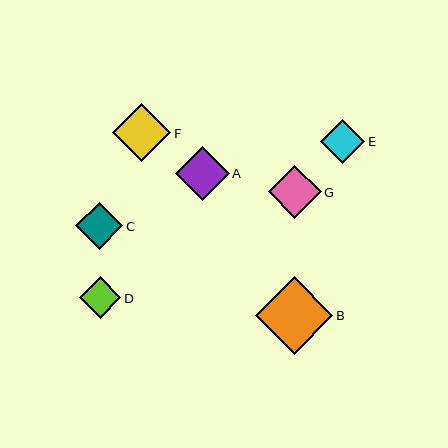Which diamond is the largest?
Diamond B is the largest with a size of approximately 77 pixels.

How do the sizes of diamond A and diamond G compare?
Diamond A and diamond G are approximately the same size.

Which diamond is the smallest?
Diamond D is the smallest with a size of approximately 41 pixels.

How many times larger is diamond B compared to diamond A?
Diamond B is approximately 1.4 times the size of diamond A.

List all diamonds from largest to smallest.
From largest to smallest: B, F, A, G, C, E, D.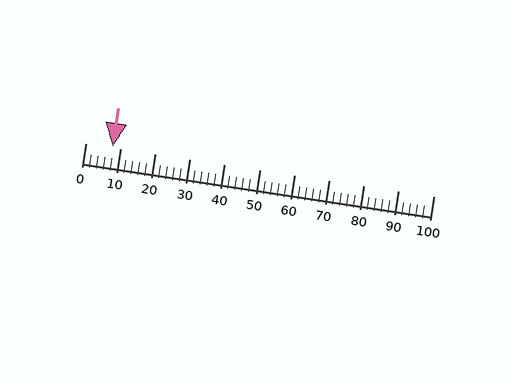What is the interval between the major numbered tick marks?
The major tick marks are spaced 10 units apart.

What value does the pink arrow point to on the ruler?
The pink arrow points to approximately 8.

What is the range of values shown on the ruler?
The ruler shows values from 0 to 100.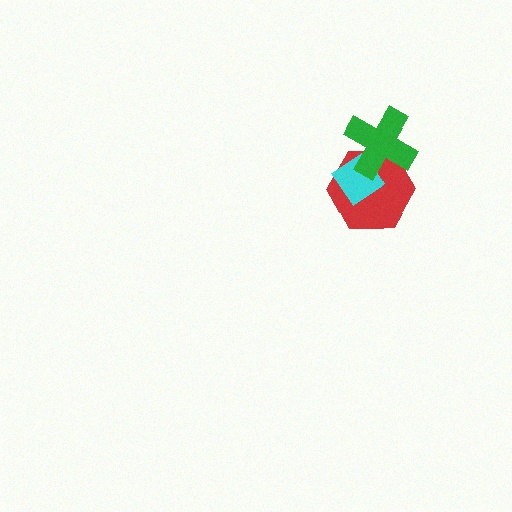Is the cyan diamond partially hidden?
Yes, it is partially covered by another shape.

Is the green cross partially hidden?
No, no other shape covers it.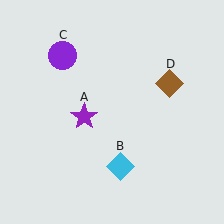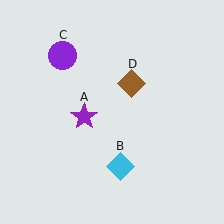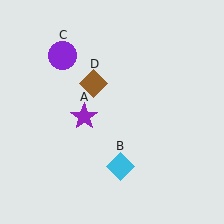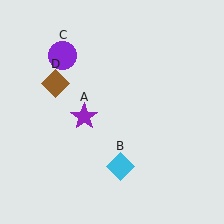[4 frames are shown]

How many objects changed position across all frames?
1 object changed position: brown diamond (object D).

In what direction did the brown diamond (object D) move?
The brown diamond (object D) moved left.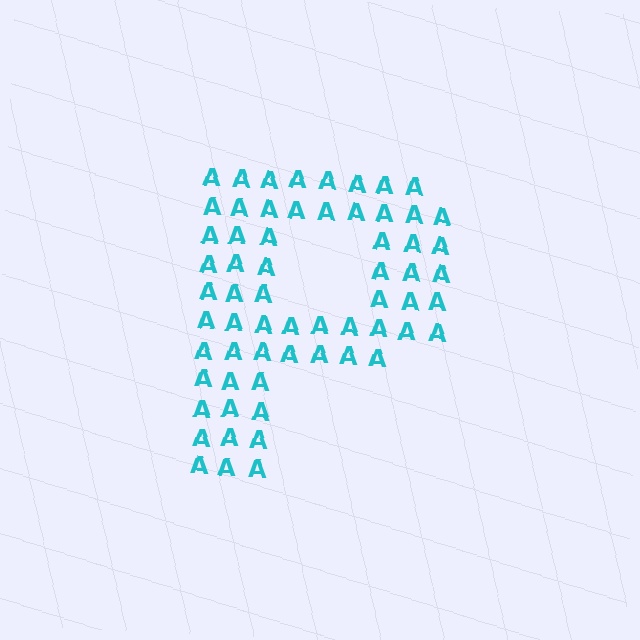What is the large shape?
The large shape is the letter P.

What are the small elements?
The small elements are letter A's.